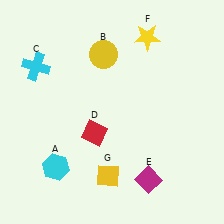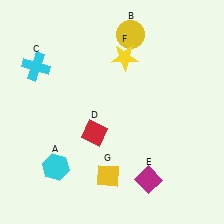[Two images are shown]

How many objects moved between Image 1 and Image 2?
2 objects moved between the two images.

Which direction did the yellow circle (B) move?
The yellow circle (B) moved right.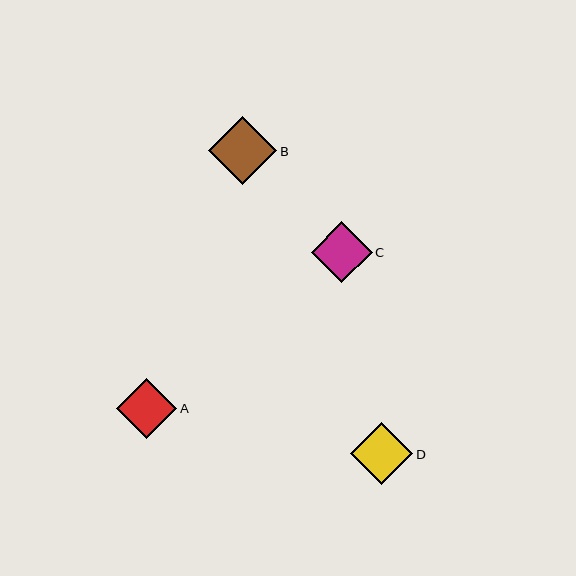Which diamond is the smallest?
Diamond A is the smallest with a size of approximately 60 pixels.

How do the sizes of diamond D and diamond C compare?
Diamond D and diamond C are approximately the same size.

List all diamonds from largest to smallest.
From largest to smallest: B, D, C, A.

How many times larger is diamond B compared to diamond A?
Diamond B is approximately 1.1 times the size of diamond A.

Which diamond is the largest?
Diamond B is the largest with a size of approximately 68 pixels.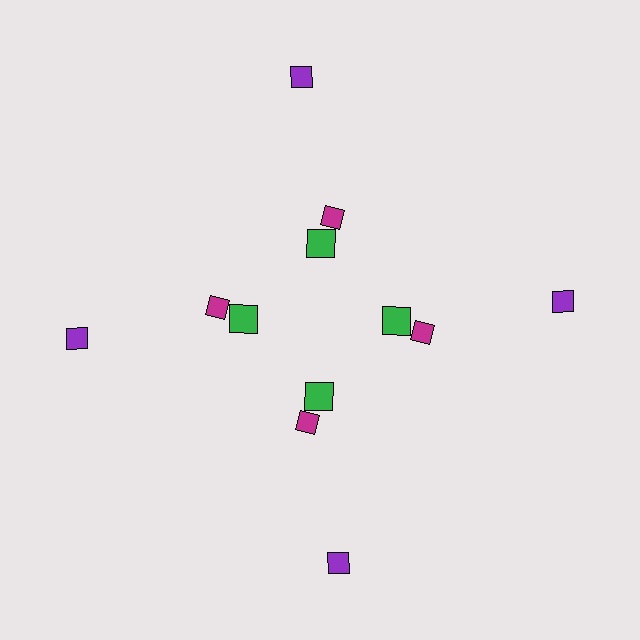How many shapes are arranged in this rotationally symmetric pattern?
There are 12 shapes, arranged in 4 groups of 3.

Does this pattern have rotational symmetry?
Yes, this pattern has 4-fold rotational symmetry. It looks the same after rotating 90 degrees around the center.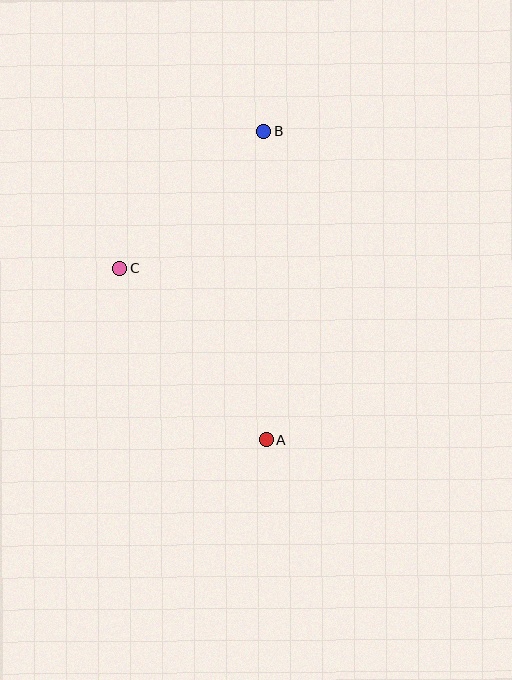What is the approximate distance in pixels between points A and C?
The distance between A and C is approximately 226 pixels.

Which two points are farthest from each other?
Points A and B are farthest from each other.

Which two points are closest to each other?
Points B and C are closest to each other.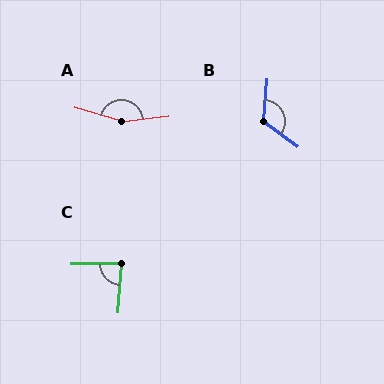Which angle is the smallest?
C, at approximately 85 degrees.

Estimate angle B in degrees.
Approximately 123 degrees.